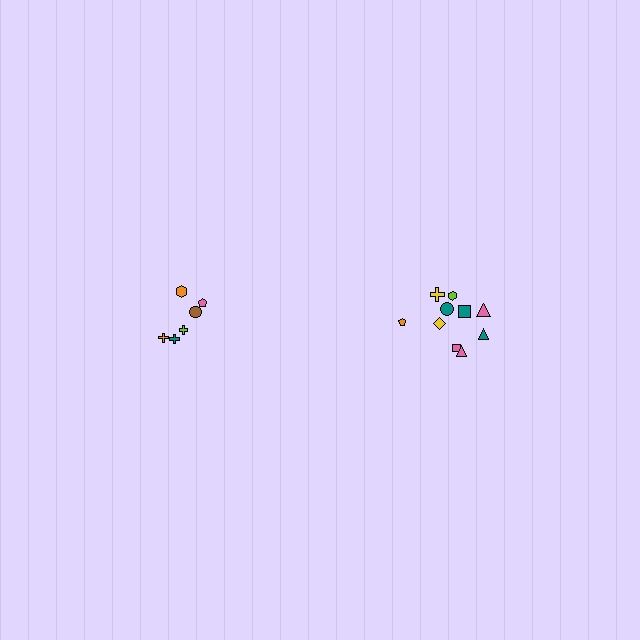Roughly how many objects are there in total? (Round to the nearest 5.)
Roughly 15 objects in total.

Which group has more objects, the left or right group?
The right group.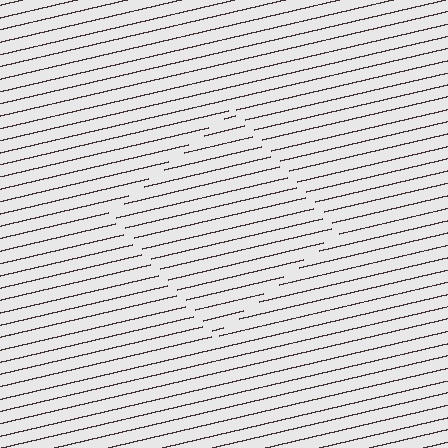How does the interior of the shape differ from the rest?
The interior of the shape contains the same grating, shifted by half a period — the contour is defined by the phase discontinuity where line-ends from the inner and outer gratings abut.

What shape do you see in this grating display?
An illusory square. The interior of the shape contains the same grating, shifted by half a period — the contour is defined by the phase discontinuity where line-ends from the inner and outer gratings abut.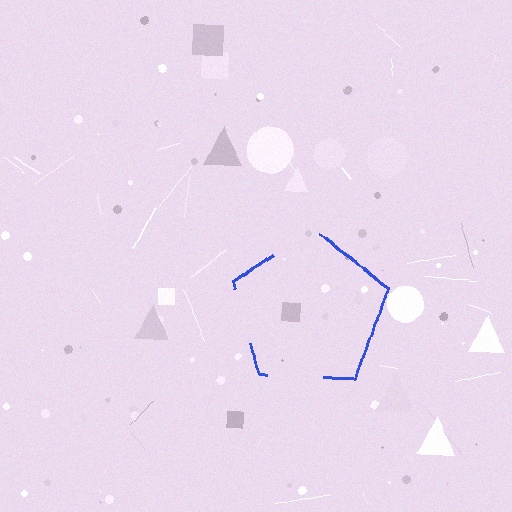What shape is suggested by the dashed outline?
The dashed outline suggests a pentagon.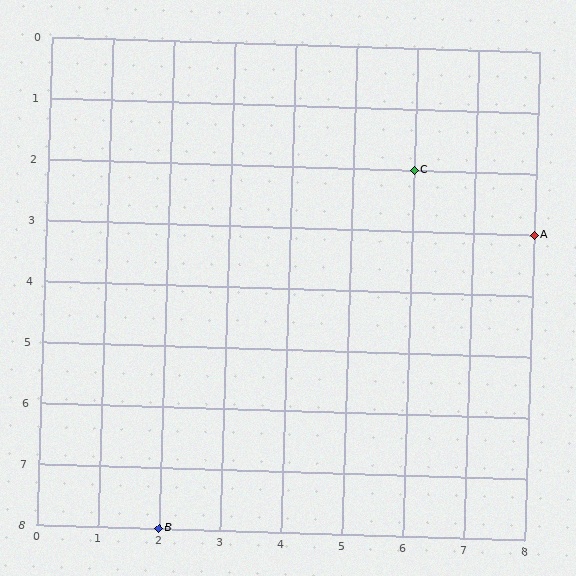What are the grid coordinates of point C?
Point C is at grid coordinates (6, 2).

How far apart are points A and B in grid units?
Points A and B are 6 columns and 5 rows apart (about 7.8 grid units diagonally).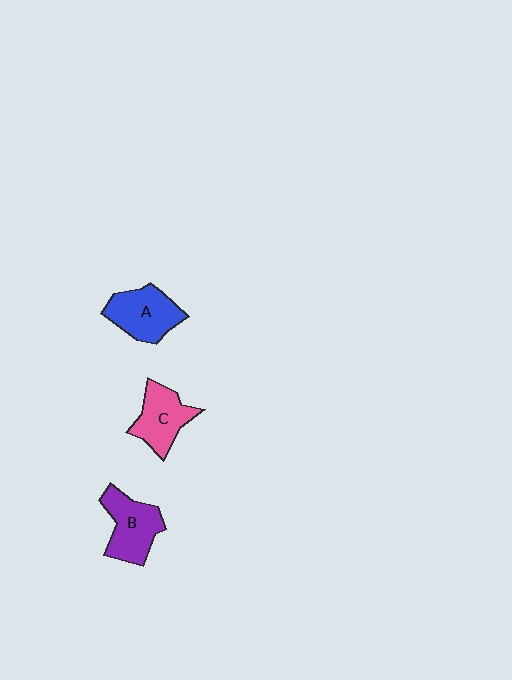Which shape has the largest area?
Shape B (purple).